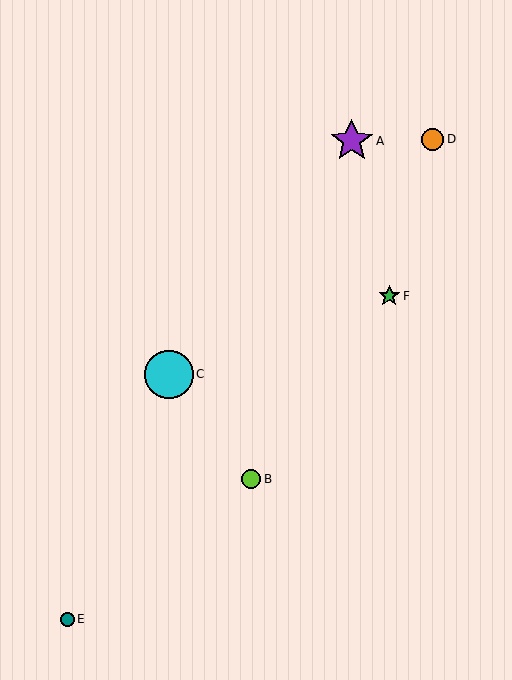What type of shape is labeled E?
Shape E is a teal circle.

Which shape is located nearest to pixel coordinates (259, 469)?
The lime circle (labeled B) at (251, 479) is nearest to that location.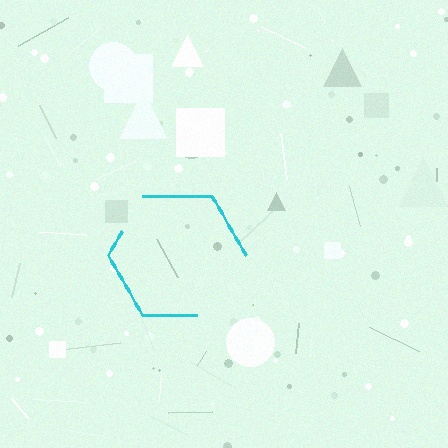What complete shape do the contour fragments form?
The contour fragments form a hexagon.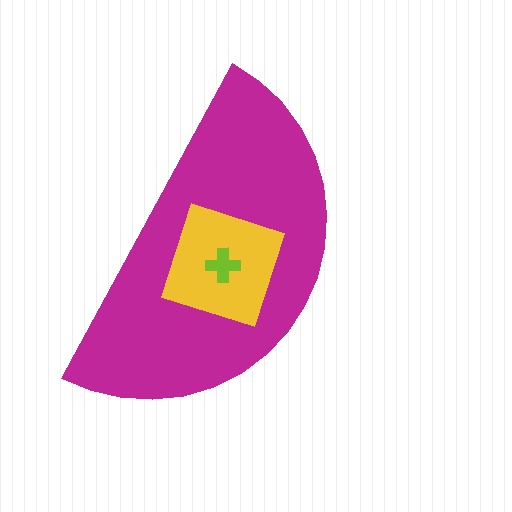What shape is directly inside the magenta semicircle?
The yellow diamond.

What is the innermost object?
The lime cross.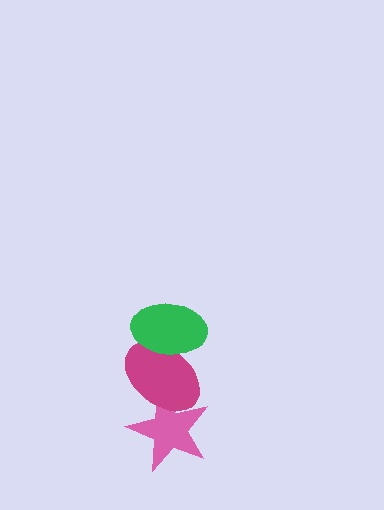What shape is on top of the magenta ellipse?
The green ellipse is on top of the magenta ellipse.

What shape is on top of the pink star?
The magenta ellipse is on top of the pink star.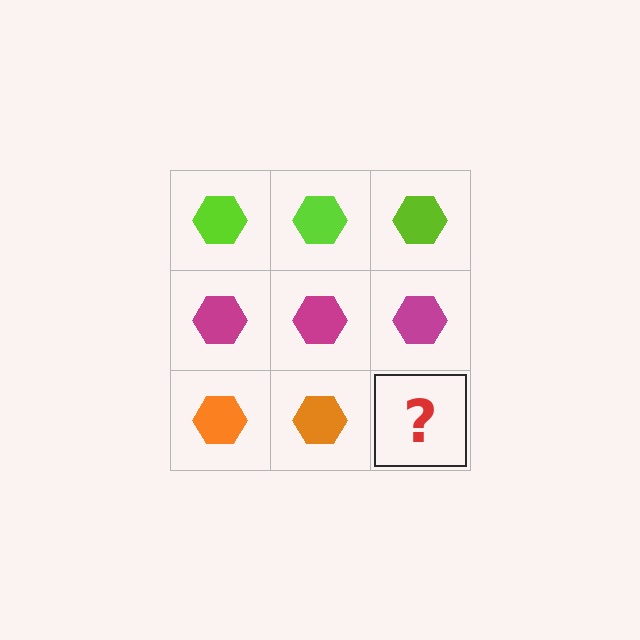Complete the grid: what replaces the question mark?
The question mark should be replaced with an orange hexagon.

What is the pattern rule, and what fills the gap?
The rule is that each row has a consistent color. The gap should be filled with an orange hexagon.